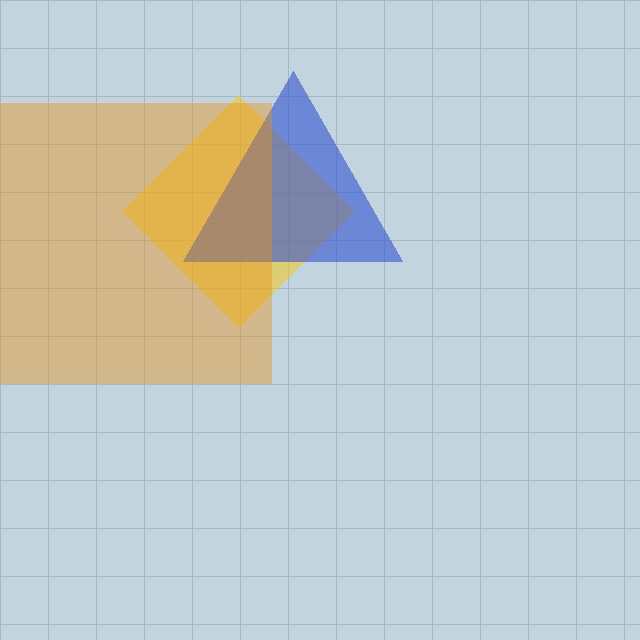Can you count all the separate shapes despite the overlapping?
Yes, there are 3 separate shapes.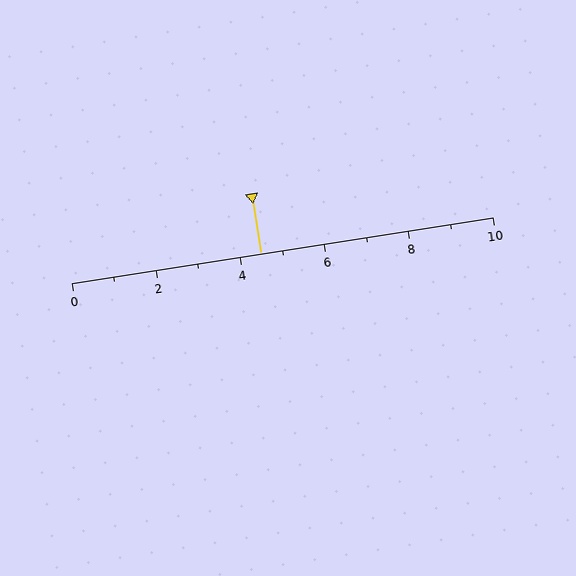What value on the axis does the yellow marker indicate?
The marker indicates approximately 4.5.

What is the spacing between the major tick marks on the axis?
The major ticks are spaced 2 apart.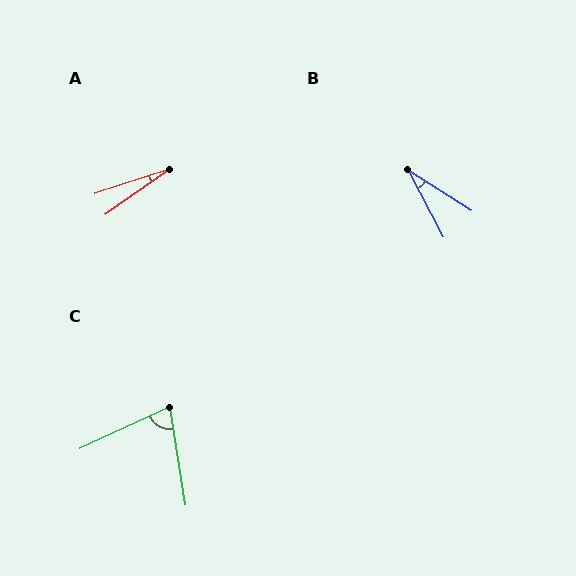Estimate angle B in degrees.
Approximately 30 degrees.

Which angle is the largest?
C, at approximately 74 degrees.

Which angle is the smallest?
A, at approximately 17 degrees.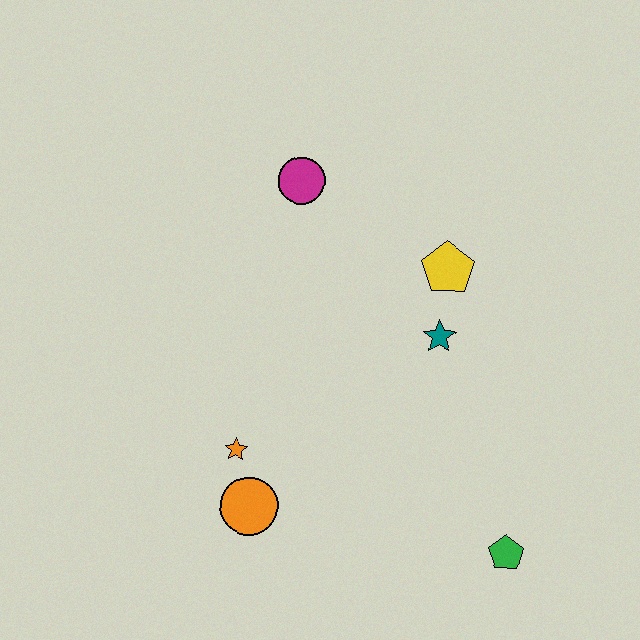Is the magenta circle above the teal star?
Yes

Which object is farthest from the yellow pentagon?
The orange circle is farthest from the yellow pentagon.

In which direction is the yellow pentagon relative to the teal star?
The yellow pentagon is above the teal star.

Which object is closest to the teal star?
The yellow pentagon is closest to the teal star.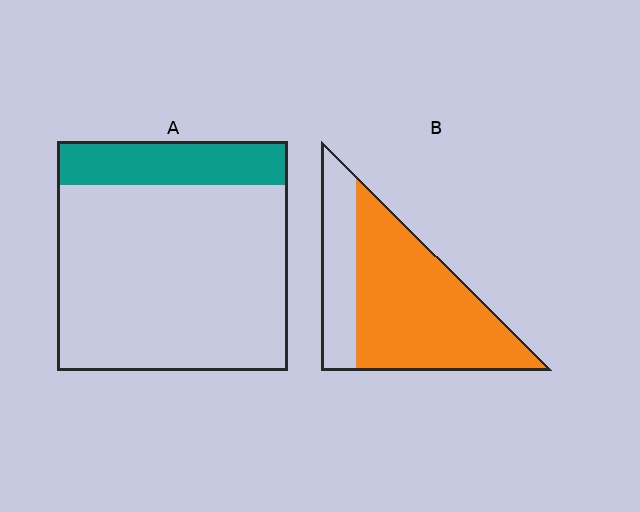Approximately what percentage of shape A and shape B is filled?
A is approximately 20% and B is approximately 70%.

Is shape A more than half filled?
No.